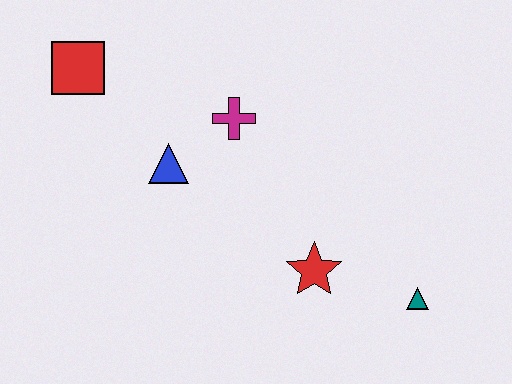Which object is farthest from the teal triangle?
The red square is farthest from the teal triangle.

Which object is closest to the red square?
The blue triangle is closest to the red square.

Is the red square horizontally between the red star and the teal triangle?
No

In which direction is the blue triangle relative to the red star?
The blue triangle is to the left of the red star.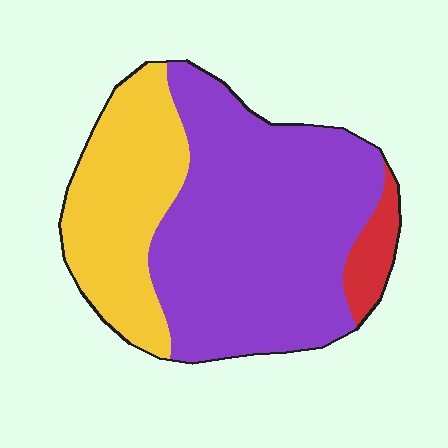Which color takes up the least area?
Red, at roughly 5%.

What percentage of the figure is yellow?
Yellow takes up about one third (1/3) of the figure.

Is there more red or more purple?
Purple.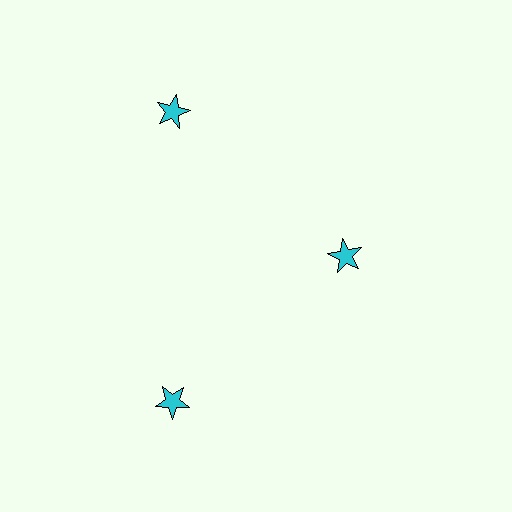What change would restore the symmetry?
The symmetry would be restored by moving it outward, back onto the ring so that all 3 stars sit at equal angles and equal distance from the center.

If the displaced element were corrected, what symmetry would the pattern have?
It would have 3-fold rotational symmetry — the pattern would map onto itself every 120 degrees.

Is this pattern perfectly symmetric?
No. The 3 cyan stars are arranged in a ring, but one element near the 3 o'clock position is pulled inward toward the center, breaking the 3-fold rotational symmetry.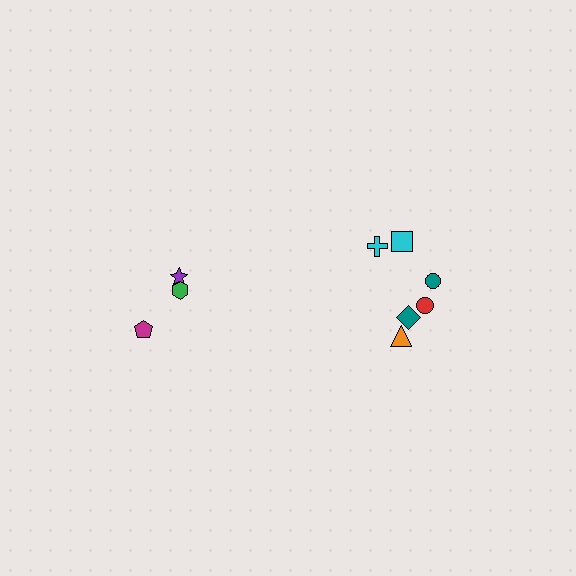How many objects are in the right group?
There are 6 objects.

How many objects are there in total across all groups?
There are 9 objects.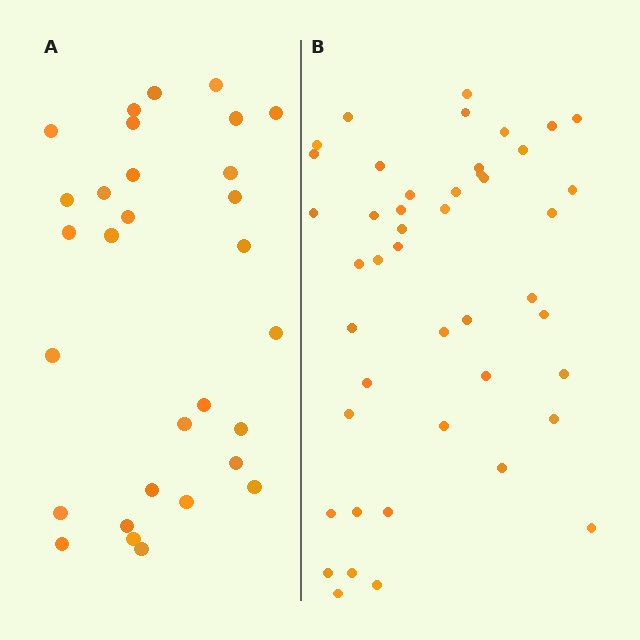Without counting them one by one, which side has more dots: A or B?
Region B (the right region) has more dots.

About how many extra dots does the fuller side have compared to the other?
Region B has approximately 15 more dots than region A.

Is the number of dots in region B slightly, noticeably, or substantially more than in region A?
Region B has substantially more. The ratio is roughly 1.5 to 1.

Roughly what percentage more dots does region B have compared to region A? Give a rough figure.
About 50% more.